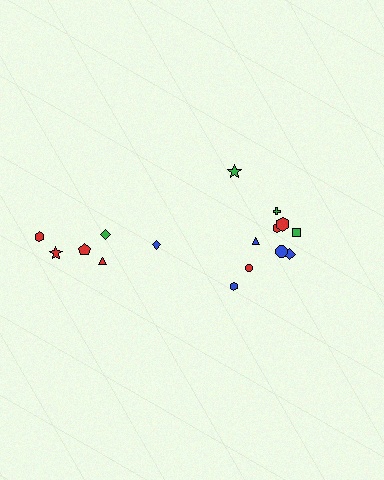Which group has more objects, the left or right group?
The right group.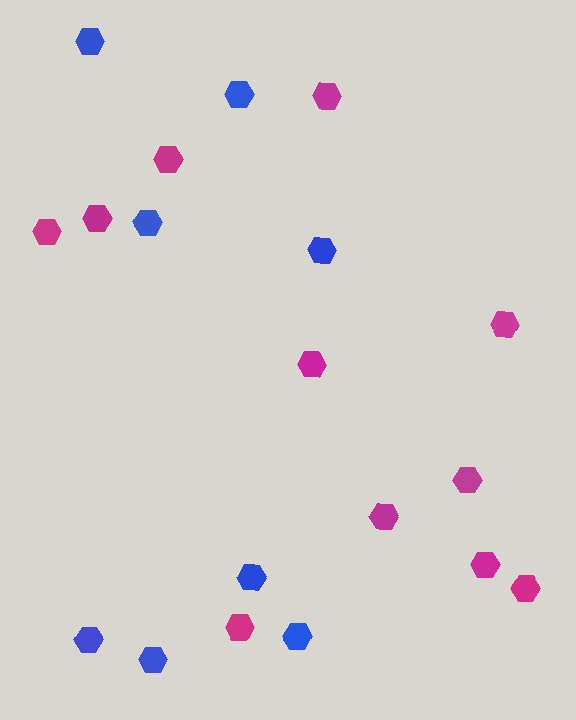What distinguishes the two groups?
There are 2 groups: one group of magenta hexagons (11) and one group of blue hexagons (8).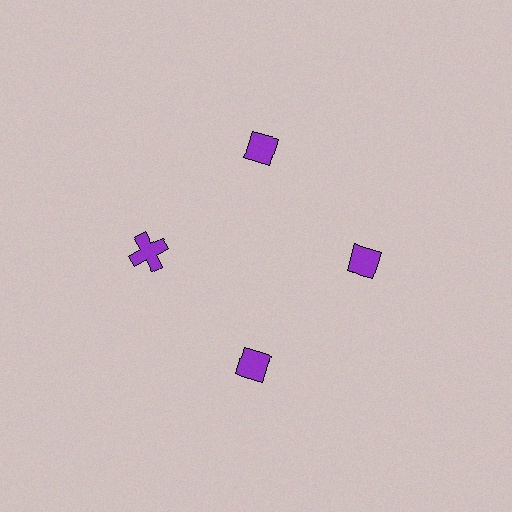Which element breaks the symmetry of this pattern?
The purple cross at roughly the 9 o'clock position breaks the symmetry. All other shapes are purple diamonds.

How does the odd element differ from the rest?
It has a different shape: cross instead of diamond.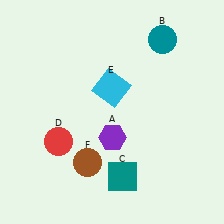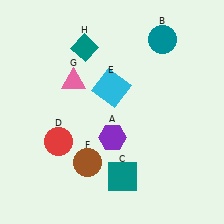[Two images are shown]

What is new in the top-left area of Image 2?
A teal diamond (H) was added in the top-left area of Image 2.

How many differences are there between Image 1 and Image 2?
There are 2 differences between the two images.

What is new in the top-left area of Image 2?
A pink triangle (G) was added in the top-left area of Image 2.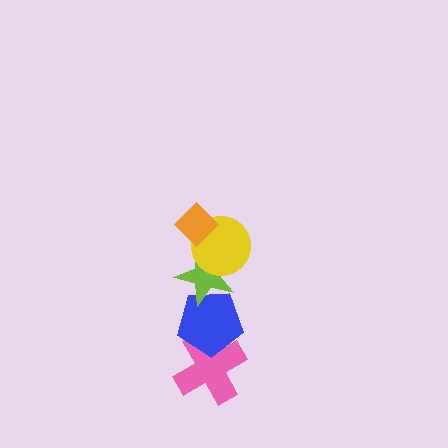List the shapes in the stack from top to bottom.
From top to bottom: the orange diamond, the yellow circle, the lime star, the blue pentagon, the pink cross.